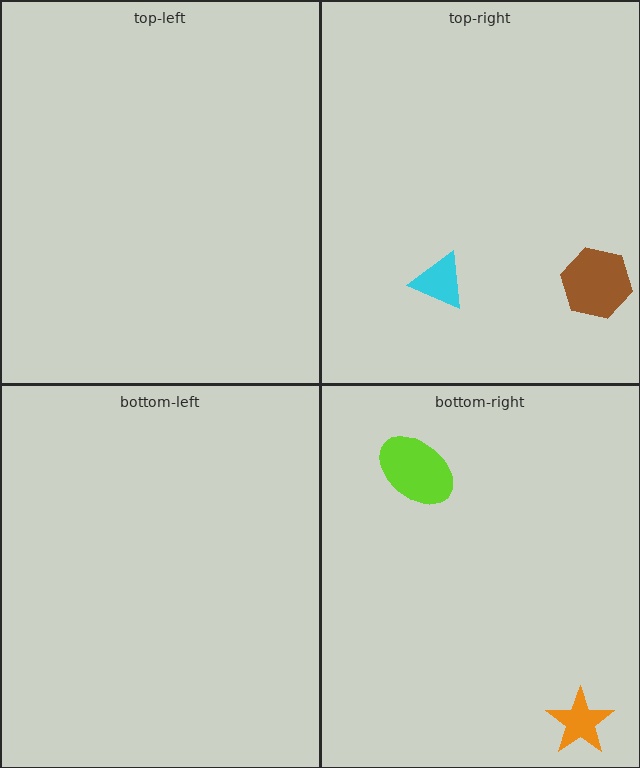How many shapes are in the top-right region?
2.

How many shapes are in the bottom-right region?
2.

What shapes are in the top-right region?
The brown hexagon, the cyan triangle.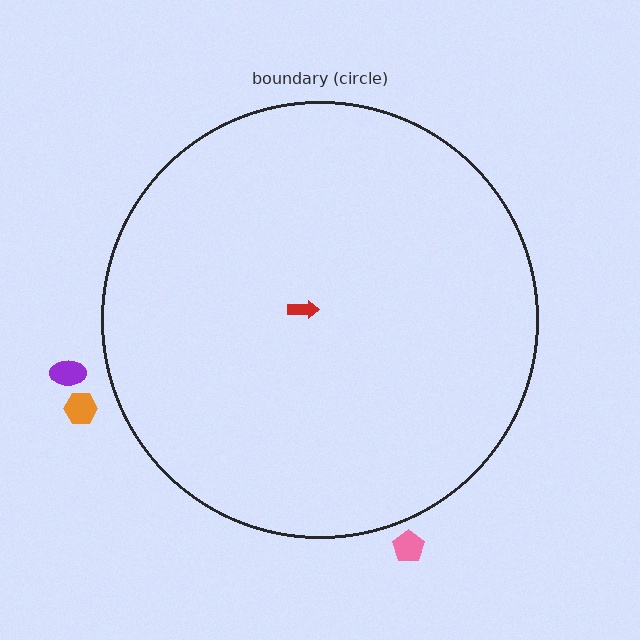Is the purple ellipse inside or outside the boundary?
Outside.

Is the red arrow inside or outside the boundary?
Inside.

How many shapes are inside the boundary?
1 inside, 3 outside.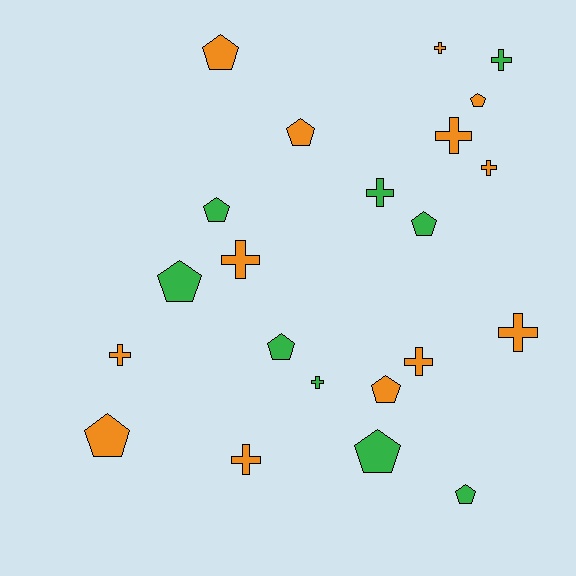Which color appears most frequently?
Orange, with 13 objects.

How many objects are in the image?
There are 22 objects.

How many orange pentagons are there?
There are 5 orange pentagons.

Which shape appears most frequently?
Pentagon, with 11 objects.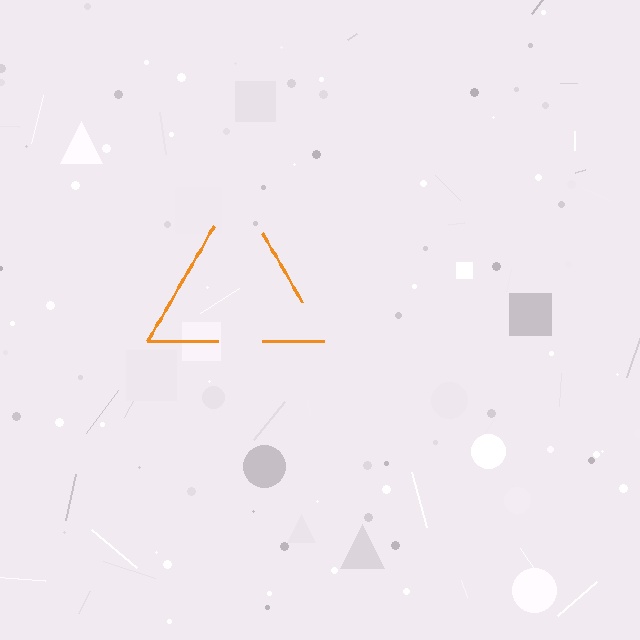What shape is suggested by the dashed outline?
The dashed outline suggests a triangle.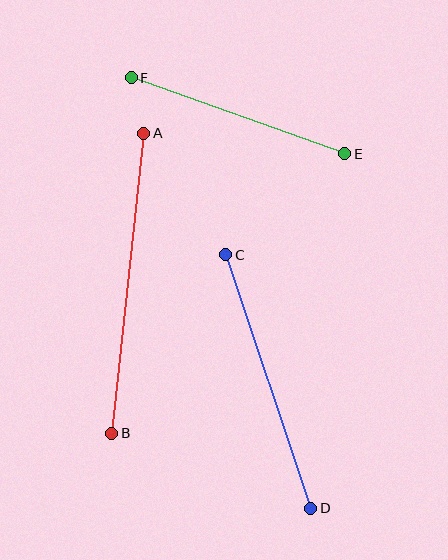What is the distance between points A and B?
The distance is approximately 302 pixels.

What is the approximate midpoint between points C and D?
The midpoint is at approximately (268, 381) pixels.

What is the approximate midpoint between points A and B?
The midpoint is at approximately (128, 283) pixels.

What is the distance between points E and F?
The distance is approximately 227 pixels.